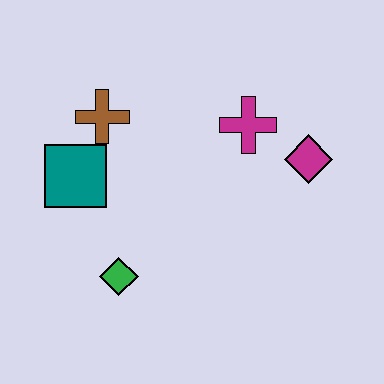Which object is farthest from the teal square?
The magenta diamond is farthest from the teal square.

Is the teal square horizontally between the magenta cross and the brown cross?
No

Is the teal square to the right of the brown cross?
No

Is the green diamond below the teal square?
Yes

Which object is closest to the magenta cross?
The magenta diamond is closest to the magenta cross.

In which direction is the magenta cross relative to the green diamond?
The magenta cross is above the green diamond.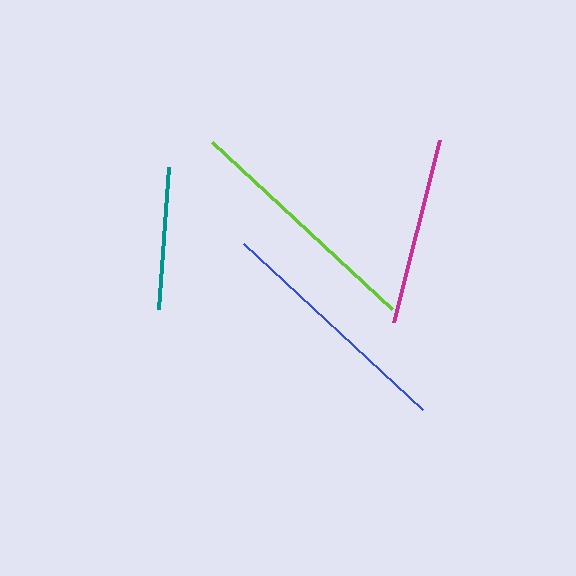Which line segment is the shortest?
The teal line is the shortest at approximately 142 pixels.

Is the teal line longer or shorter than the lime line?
The lime line is longer than the teal line.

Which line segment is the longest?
The lime line is the longest at approximately 245 pixels.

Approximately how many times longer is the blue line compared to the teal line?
The blue line is approximately 1.7 times the length of the teal line.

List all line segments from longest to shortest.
From longest to shortest: lime, blue, magenta, teal.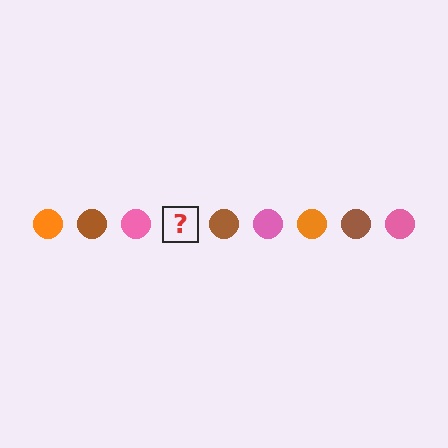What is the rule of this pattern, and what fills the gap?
The rule is that the pattern cycles through orange, brown, pink circles. The gap should be filled with an orange circle.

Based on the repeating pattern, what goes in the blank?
The blank should be an orange circle.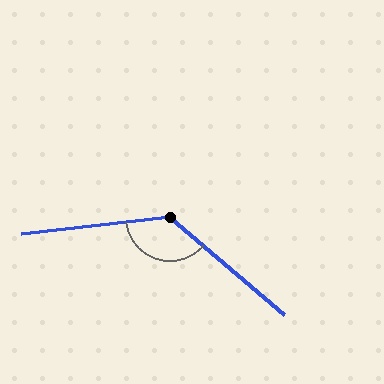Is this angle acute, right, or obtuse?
It is obtuse.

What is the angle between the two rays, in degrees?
Approximately 133 degrees.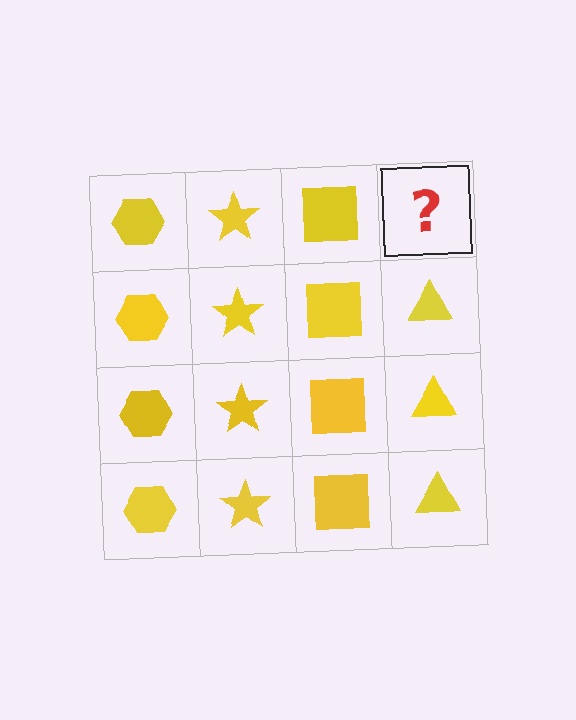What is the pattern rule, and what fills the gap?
The rule is that each column has a consistent shape. The gap should be filled with a yellow triangle.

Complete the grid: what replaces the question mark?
The question mark should be replaced with a yellow triangle.